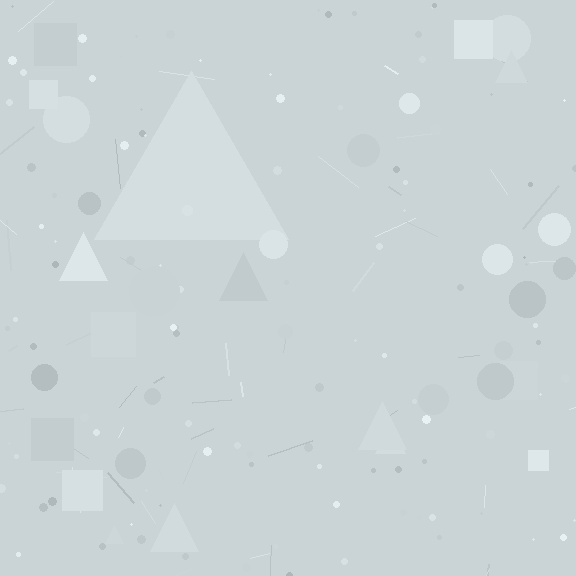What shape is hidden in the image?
A triangle is hidden in the image.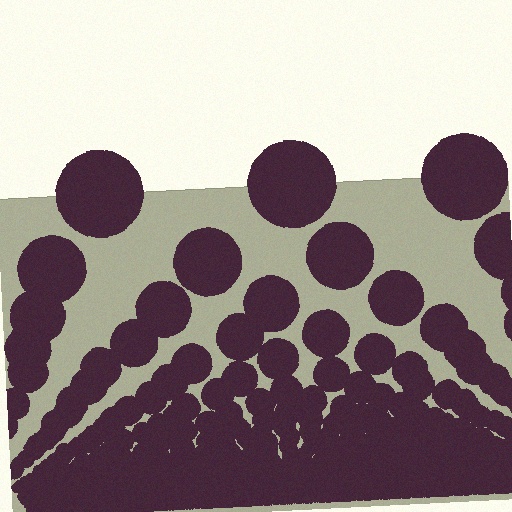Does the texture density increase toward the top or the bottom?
Density increases toward the bottom.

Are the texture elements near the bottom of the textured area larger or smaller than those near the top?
Smaller. The gradient is inverted — elements near the bottom are smaller and denser.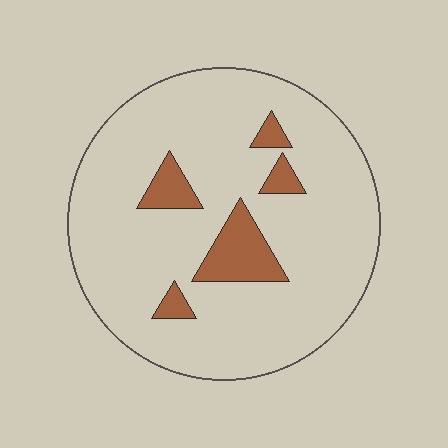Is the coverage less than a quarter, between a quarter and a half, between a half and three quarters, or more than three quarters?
Less than a quarter.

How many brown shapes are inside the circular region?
5.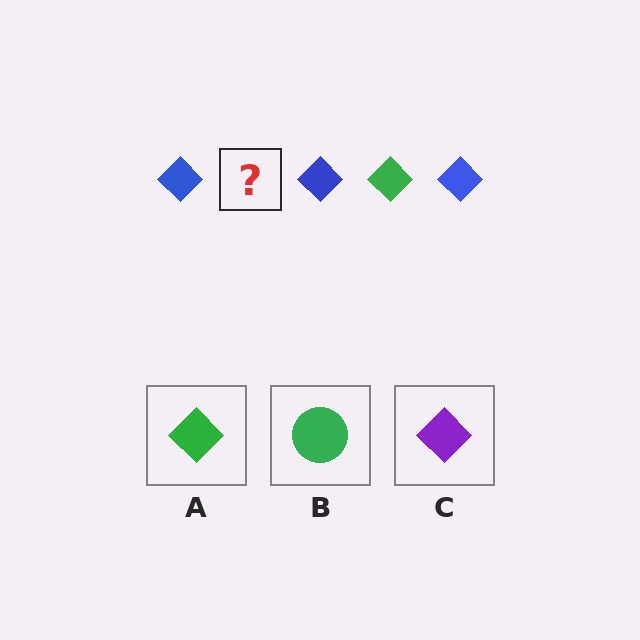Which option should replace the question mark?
Option A.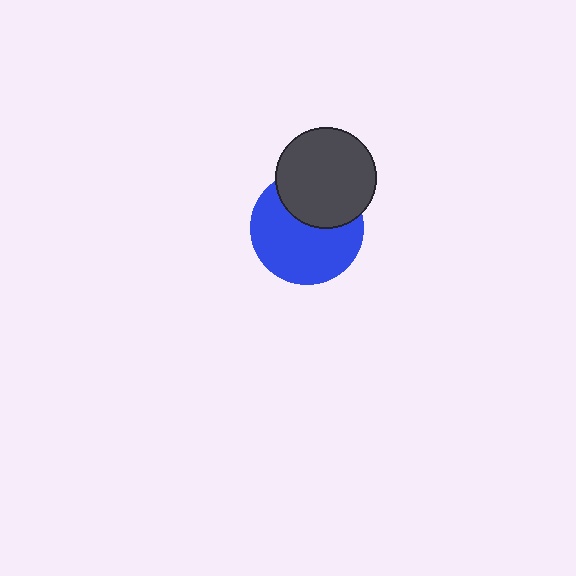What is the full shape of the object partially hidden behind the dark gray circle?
The partially hidden object is a blue circle.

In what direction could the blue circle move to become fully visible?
The blue circle could move down. That would shift it out from behind the dark gray circle entirely.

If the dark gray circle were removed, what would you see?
You would see the complete blue circle.